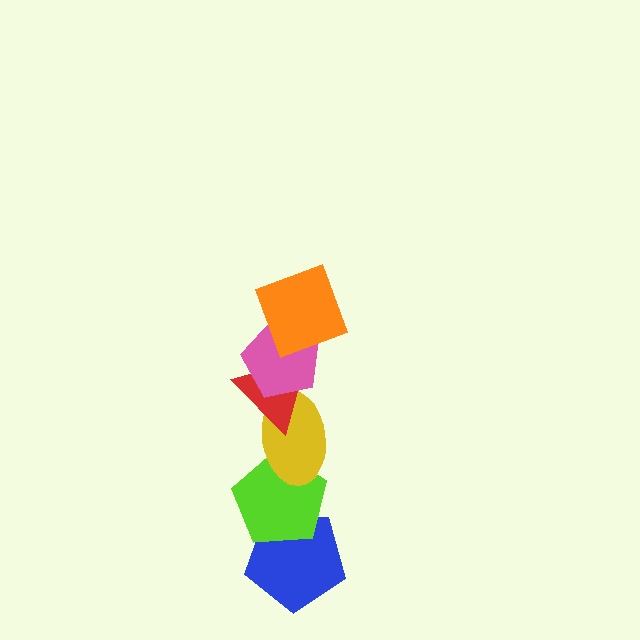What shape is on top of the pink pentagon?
The orange square is on top of the pink pentagon.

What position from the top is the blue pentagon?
The blue pentagon is 6th from the top.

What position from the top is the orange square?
The orange square is 1st from the top.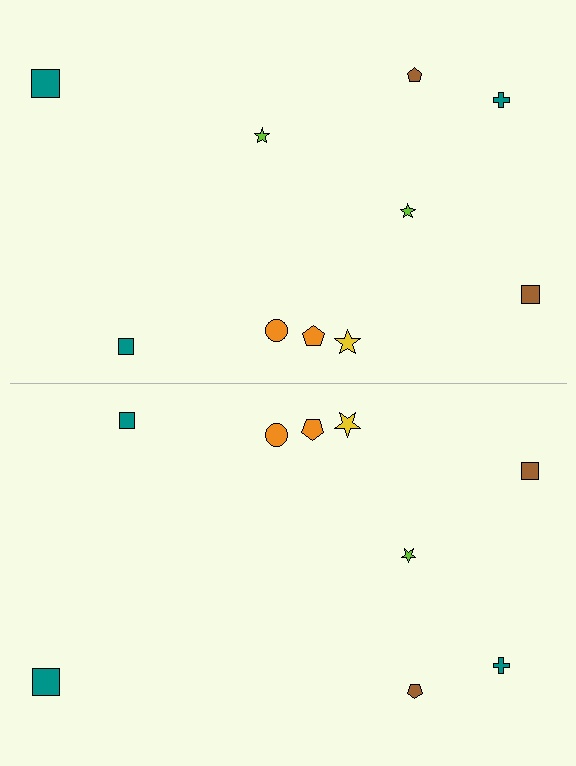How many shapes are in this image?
There are 19 shapes in this image.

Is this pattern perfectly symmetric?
No, the pattern is not perfectly symmetric. A lime star is missing from the bottom side.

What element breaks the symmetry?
A lime star is missing from the bottom side.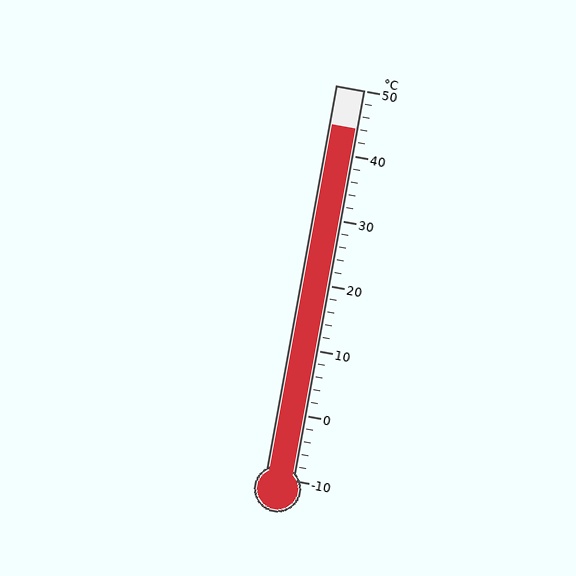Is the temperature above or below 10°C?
The temperature is above 10°C.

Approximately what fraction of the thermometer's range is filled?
The thermometer is filled to approximately 90% of its range.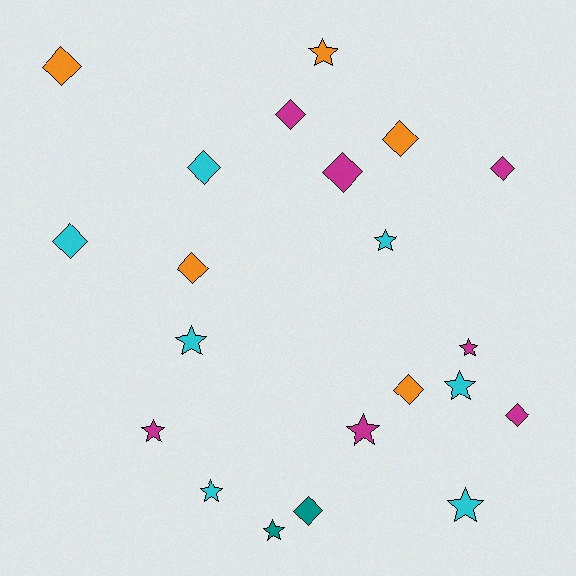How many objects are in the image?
There are 21 objects.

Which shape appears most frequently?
Diamond, with 11 objects.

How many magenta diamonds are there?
There are 4 magenta diamonds.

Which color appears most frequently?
Magenta, with 7 objects.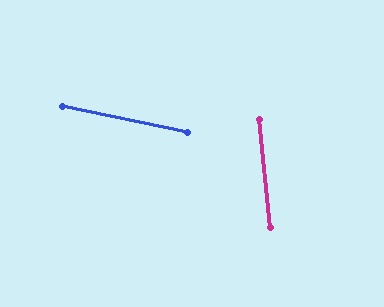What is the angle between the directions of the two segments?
Approximately 72 degrees.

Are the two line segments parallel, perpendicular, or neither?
Neither parallel nor perpendicular — they differ by about 72°.